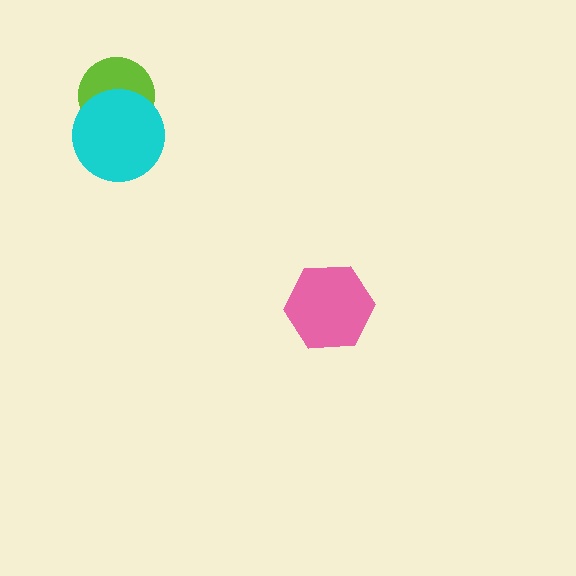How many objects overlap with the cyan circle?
1 object overlaps with the cyan circle.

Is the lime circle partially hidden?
Yes, it is partially covered by another shape.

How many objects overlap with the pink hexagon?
0 objects overlap with the pink hexagon.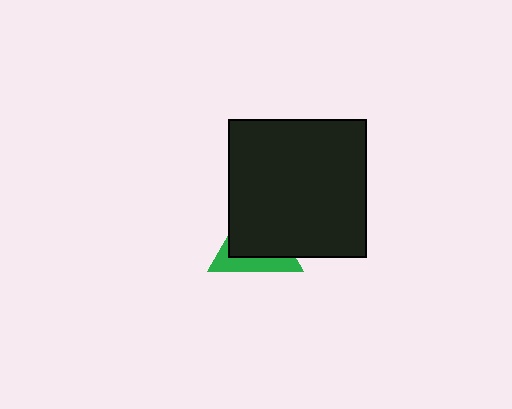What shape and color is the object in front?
The object in front is a black square.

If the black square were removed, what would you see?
You would see the complete green triangle.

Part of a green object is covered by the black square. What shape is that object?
It is a triangle.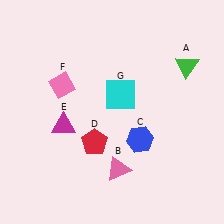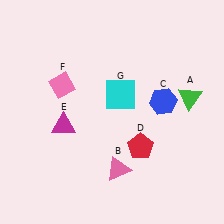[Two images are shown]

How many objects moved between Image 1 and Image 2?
3 objects moved between the two images.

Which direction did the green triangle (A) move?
The green triangle (A) moved down.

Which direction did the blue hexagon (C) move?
The blue hexagon (C) moved up.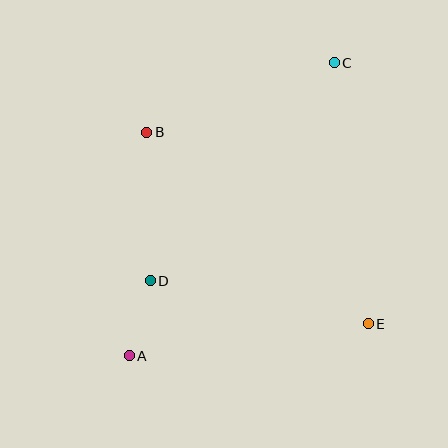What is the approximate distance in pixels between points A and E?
The distance between A and E is approximately 241 pixels.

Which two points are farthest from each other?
Points A and C are farthest from each other.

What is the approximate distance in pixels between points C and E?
The distance between C and E is approximately 263 pixels.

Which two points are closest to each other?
Points A and D are closest to each other.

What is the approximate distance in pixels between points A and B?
The distance between A and B is approximately 224 pixels.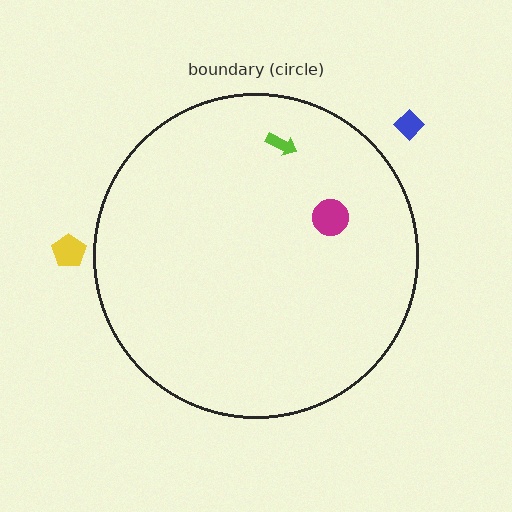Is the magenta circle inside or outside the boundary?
Inside.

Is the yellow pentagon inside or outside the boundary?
Outside.